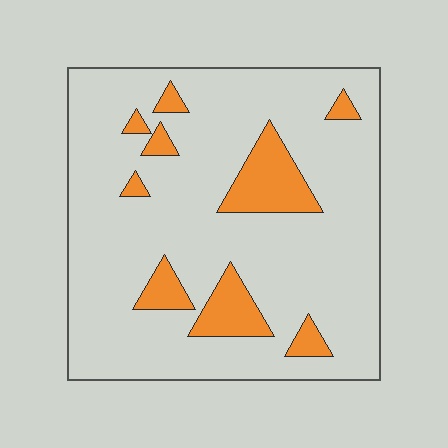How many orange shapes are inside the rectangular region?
9.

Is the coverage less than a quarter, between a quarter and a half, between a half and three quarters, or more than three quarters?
Less than a quarter.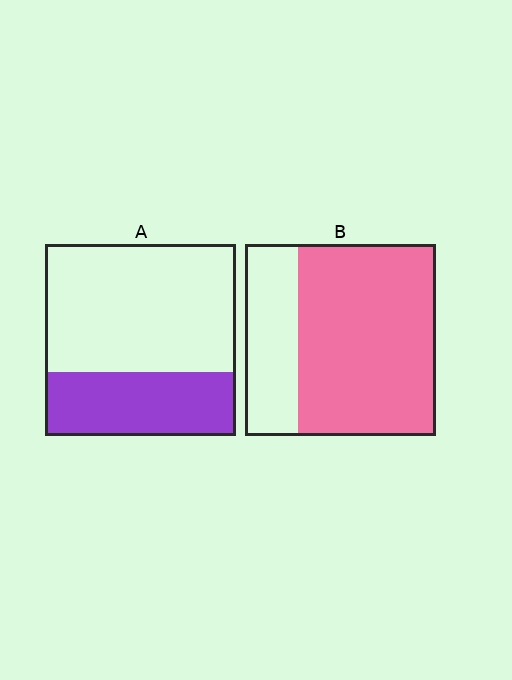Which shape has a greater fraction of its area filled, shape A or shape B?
Shape B.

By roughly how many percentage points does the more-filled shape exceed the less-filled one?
By roughly 40 percentage points (B over A).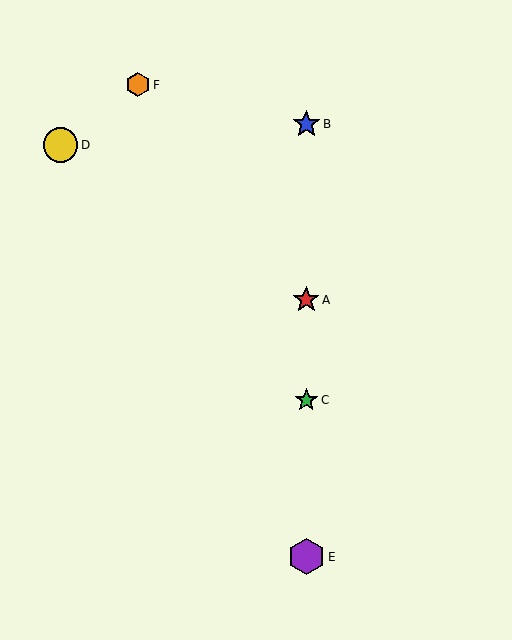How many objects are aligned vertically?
4 objects (A, B, C, E) are aligned vertically.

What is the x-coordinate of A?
Object A is at x≈306.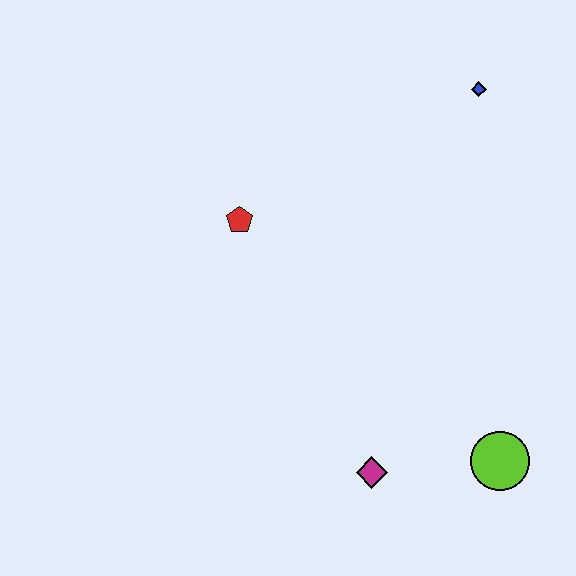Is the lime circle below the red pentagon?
Yes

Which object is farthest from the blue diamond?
The magenta diamond is farthest from the blue diamond.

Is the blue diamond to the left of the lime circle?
Yes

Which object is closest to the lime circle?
The magenta diamond is closest to the lime circle.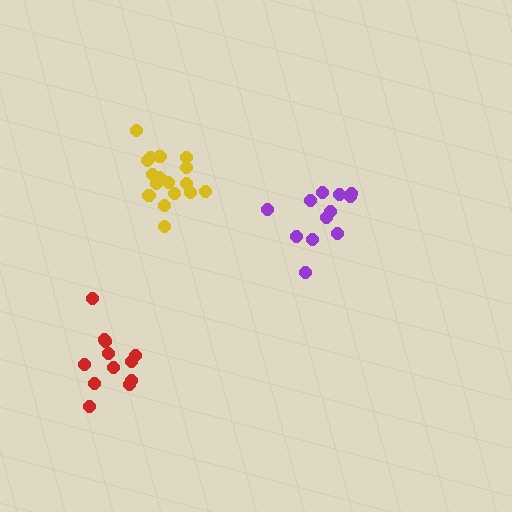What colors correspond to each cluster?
The clusters are colored: yellow, red, purple.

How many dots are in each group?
Group 1: 17 dots, Group 2: 13 dots, Group 3: 12 dots (42 total).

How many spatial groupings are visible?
There are 3 spatial groupings.